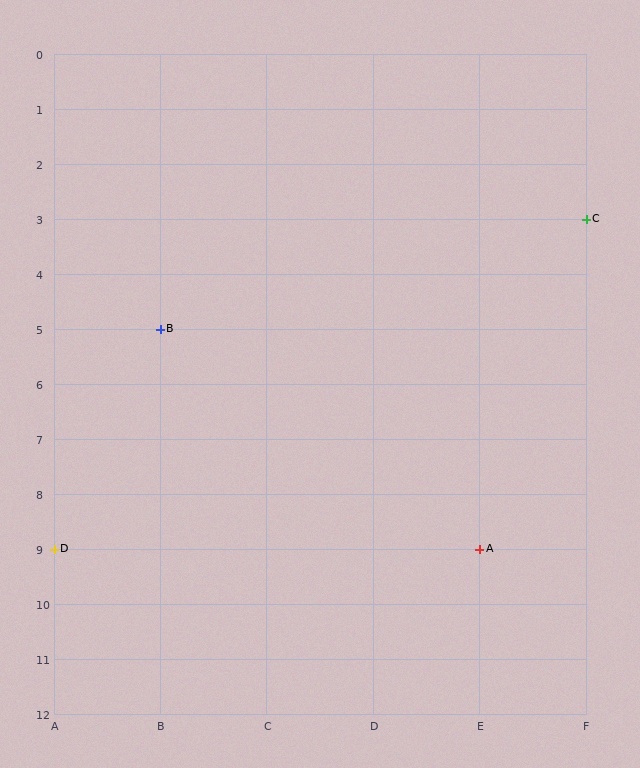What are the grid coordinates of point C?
Point C is at grid coordinates (F, 3).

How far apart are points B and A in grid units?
Points B and A are 3 columns and 4 rows apart (about 5.0 grid units diagonally).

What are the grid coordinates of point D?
Point D is at grid coordinates (A, 9).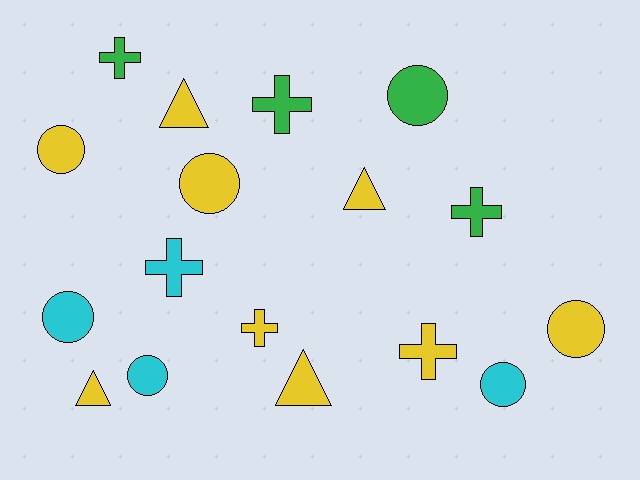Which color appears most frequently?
Yellow, with 9 objects.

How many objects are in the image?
There are 17 objects.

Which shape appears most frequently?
Circle, with 7 objects.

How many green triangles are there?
There are no green triangles.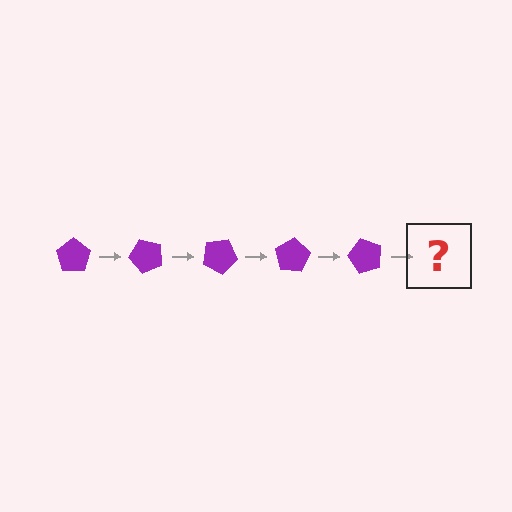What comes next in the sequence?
The next element should be a purple pentagon rotated 250 degrees.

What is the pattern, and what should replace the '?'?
The pattern is that the pentagon rotates 50 degrees each step. The '?' should be a purple pentagon rotated 250 degrees.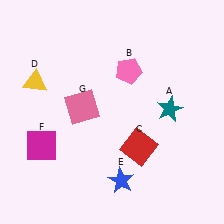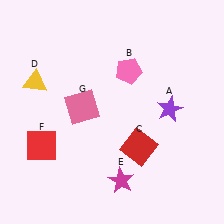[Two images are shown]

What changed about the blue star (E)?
In Image 1, E is blue. In Image 2, it changed to magenta.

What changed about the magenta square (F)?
In Image 1, F is magenta. In Image 2, it changed to red.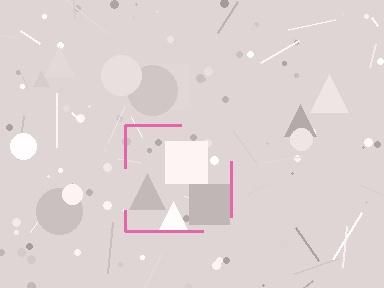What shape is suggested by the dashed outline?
The dashed outline suggests a square.